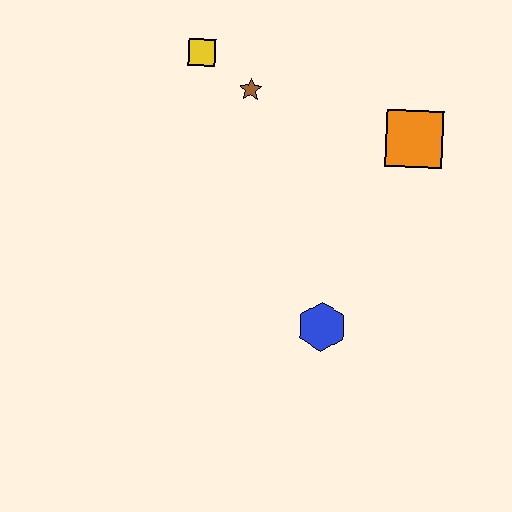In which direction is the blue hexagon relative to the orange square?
The blue hexagon is below the orange square.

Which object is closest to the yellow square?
The brown star is closest to the yellow square.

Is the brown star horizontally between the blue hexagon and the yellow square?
Yes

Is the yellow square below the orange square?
No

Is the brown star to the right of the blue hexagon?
No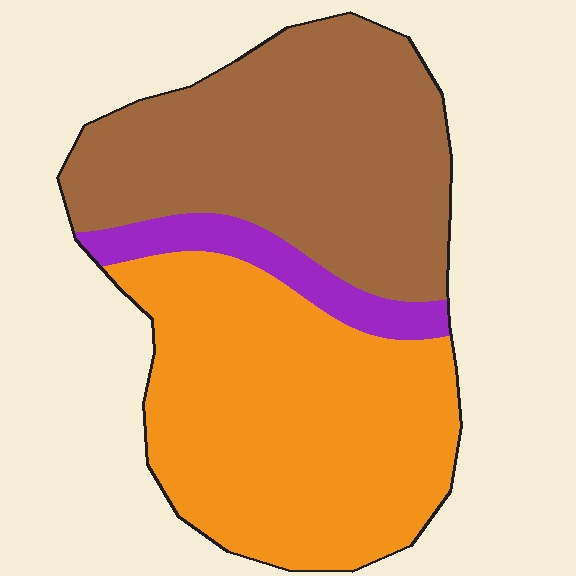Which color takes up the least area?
Purple, at roughly 10%.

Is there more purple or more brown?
Brown.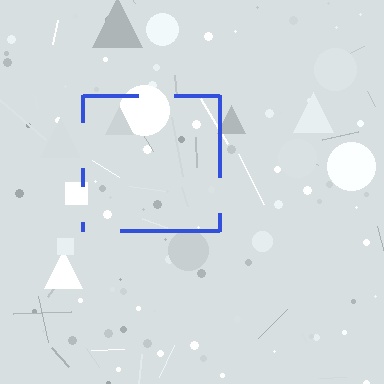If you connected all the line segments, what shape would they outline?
They would outline a square.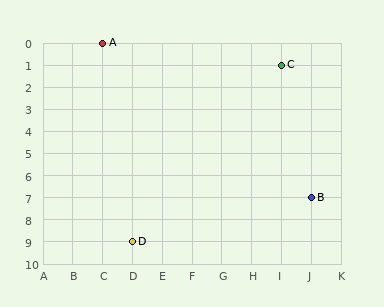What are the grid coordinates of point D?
Point D is at grid coordinates (D, 9).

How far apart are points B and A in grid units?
Points B and A are 7 columns and 7 rows apart (about 9.9 grid units diagonally).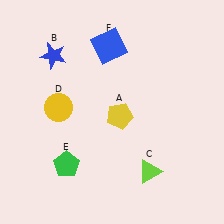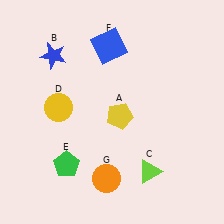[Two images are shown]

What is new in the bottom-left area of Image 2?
An orange circle (G) was added in the bottom-left area of Image 2.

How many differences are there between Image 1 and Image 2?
There is 1 difference between the two images.